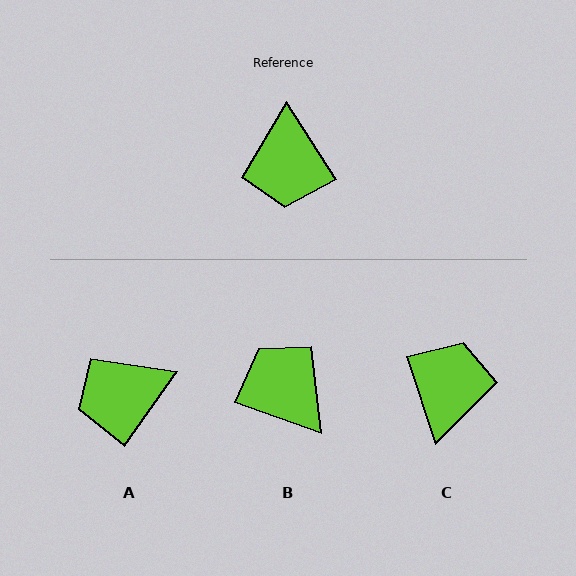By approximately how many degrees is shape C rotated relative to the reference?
Approximately 166 degrees counter-clockwise.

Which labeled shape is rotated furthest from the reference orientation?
C, about 166 degrees away.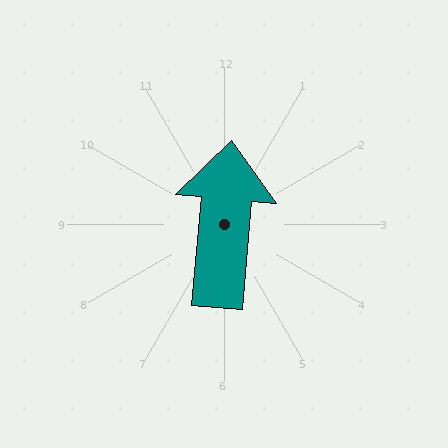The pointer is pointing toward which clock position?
Roughly 12 o'clock.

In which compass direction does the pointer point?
North.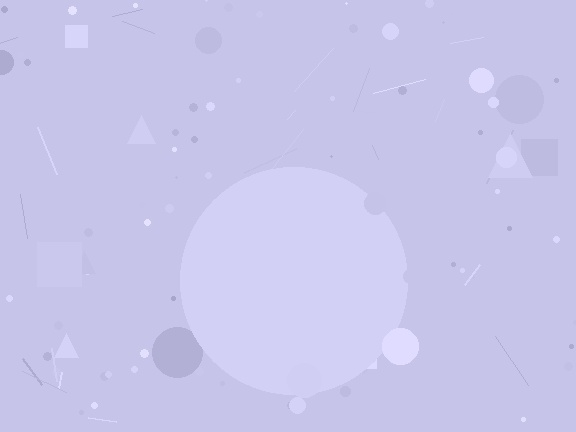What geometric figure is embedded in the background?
A circle is embedded in the background.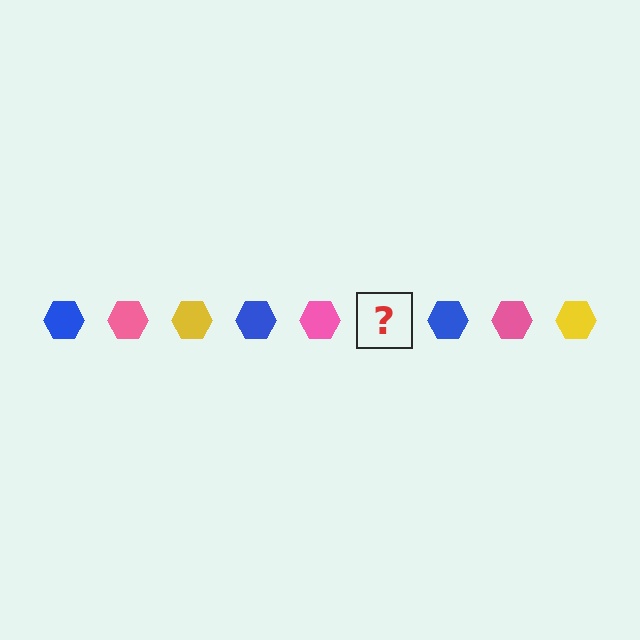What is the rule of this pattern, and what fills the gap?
The rule is that the pattern cycles through blue, pink, yellow hexagons. The gap should be filled with a yellow hexagon.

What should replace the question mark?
The question mark should be replaced with a yellow hexagon.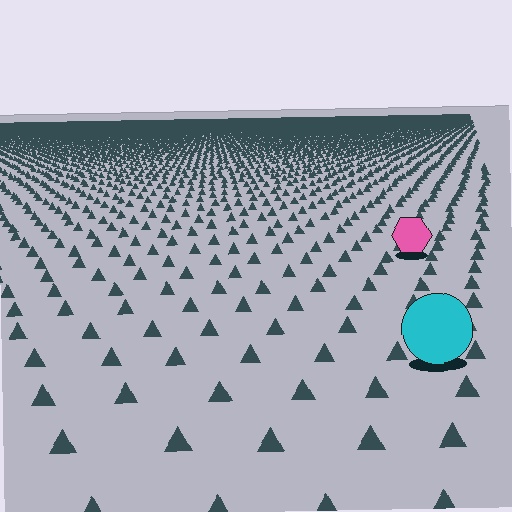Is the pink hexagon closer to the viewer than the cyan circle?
No. The cyan circle is closer — you can tell from the texture gradient: the ground texture is coarser near it.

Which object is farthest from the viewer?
The pink hexagon is farthest from the viewer. It appears smaller and the ground texture around it is denser.